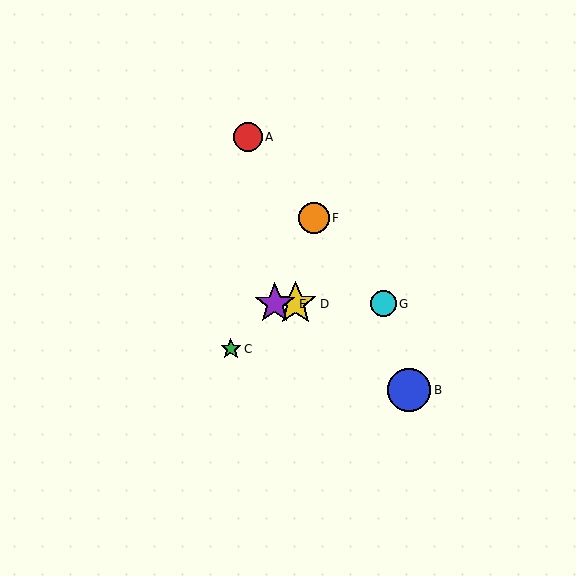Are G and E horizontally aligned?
Yes, both are at y≈304.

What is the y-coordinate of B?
Object B is at y≈390.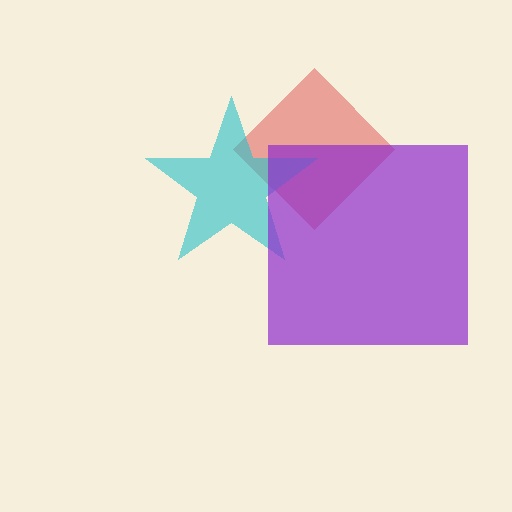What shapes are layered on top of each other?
The layered shapes are: a red diamond, a cyan star, a purple square.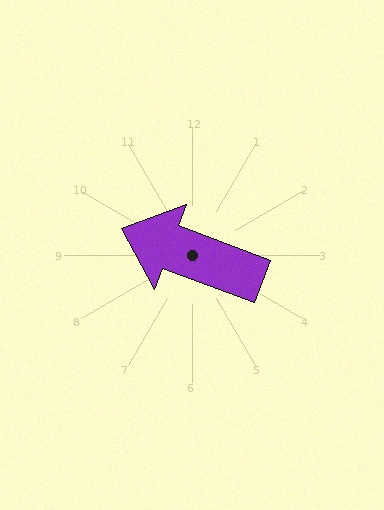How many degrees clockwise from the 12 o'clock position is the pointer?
Approximately 290 degrees.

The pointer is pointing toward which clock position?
Roughly 10 o'clock.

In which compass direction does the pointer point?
West.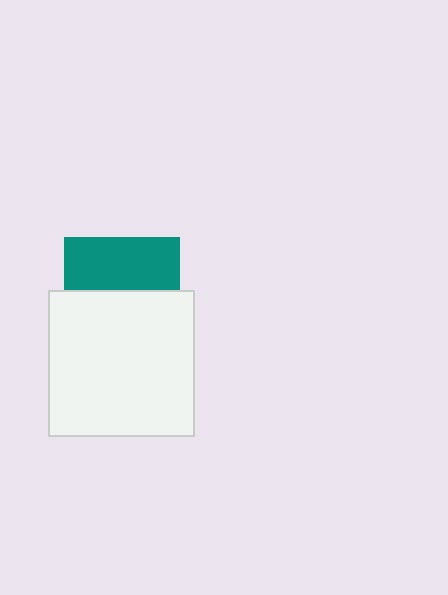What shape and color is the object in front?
The object in front is a white square.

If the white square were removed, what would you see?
You would see the complete teal square.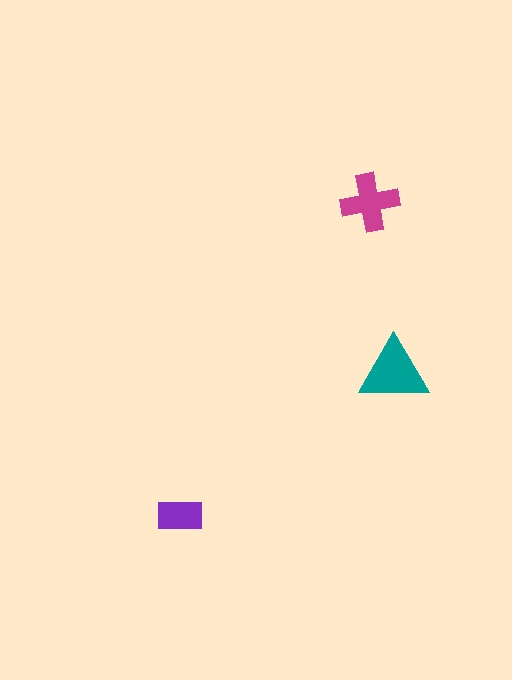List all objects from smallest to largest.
The purple rectangle, the magenta cross, the teal triangle.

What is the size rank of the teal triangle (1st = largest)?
1st.